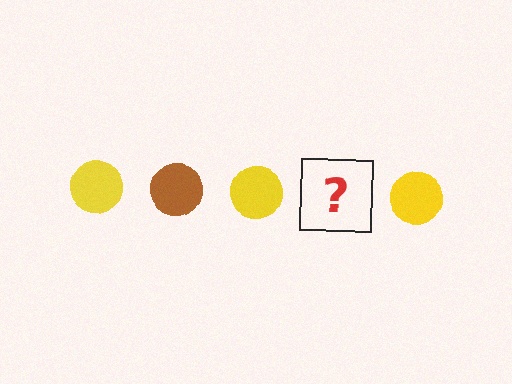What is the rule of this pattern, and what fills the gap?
The rule is that the pattern cycles through yellow, brown circles. The gap should be filled with a brown circle.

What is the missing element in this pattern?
The missing element is a brown circle.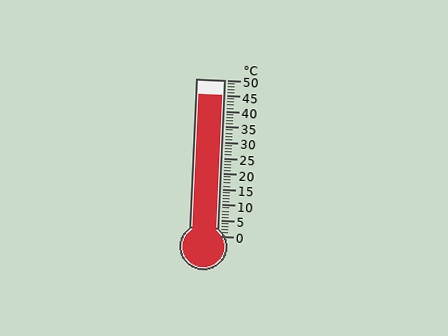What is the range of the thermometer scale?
The thermometer scale ranges from 0°C to 50°C.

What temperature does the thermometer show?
The thermometer shows approximately 45°C.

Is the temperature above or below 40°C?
The temperature is above 40°C.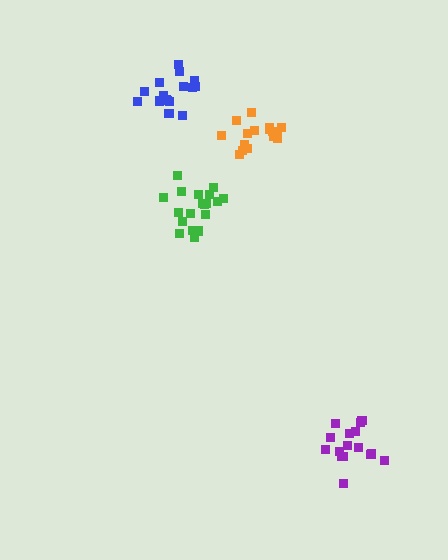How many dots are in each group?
Group 1: 16 dots, Group 2: 19 dots, Group 3: 16 dots, Group 4: 16 dots (67 total).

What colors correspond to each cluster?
The clusters are colored: purple, green, orange, blue.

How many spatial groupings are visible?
There are 4 spatial groupings.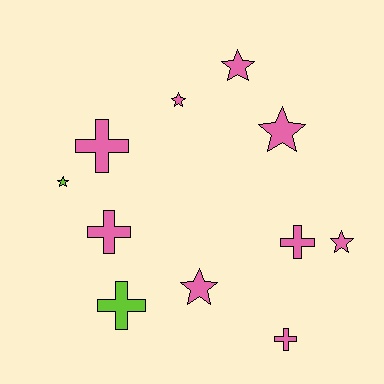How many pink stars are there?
There are 5 pink stars.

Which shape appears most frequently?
Star, with 6 objects.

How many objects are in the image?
There are 11 objects.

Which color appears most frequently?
Pink, with 9 objects.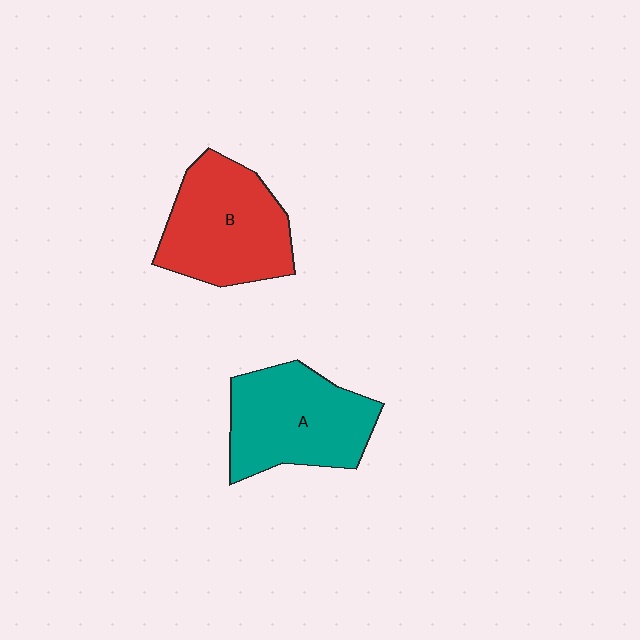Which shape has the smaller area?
Shape A (teal).